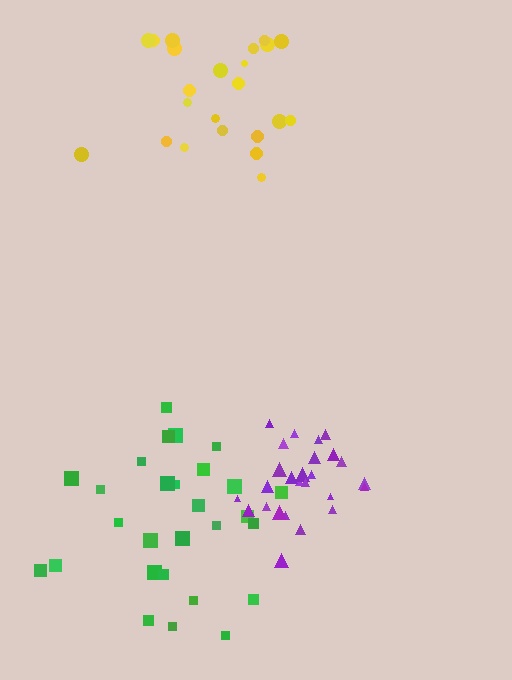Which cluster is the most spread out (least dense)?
Green.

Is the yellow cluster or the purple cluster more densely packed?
Purple.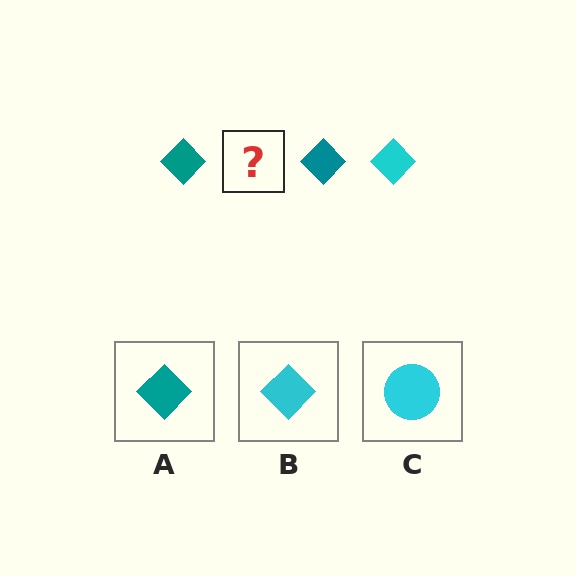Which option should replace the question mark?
Option B.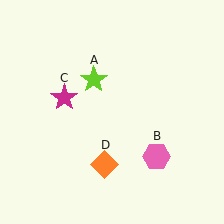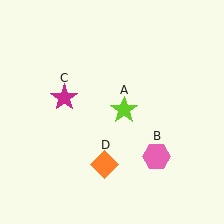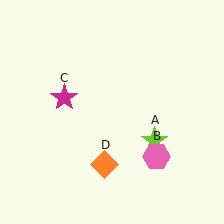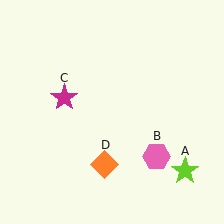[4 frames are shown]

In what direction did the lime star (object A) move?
The lime star (object A) moved down and to the right.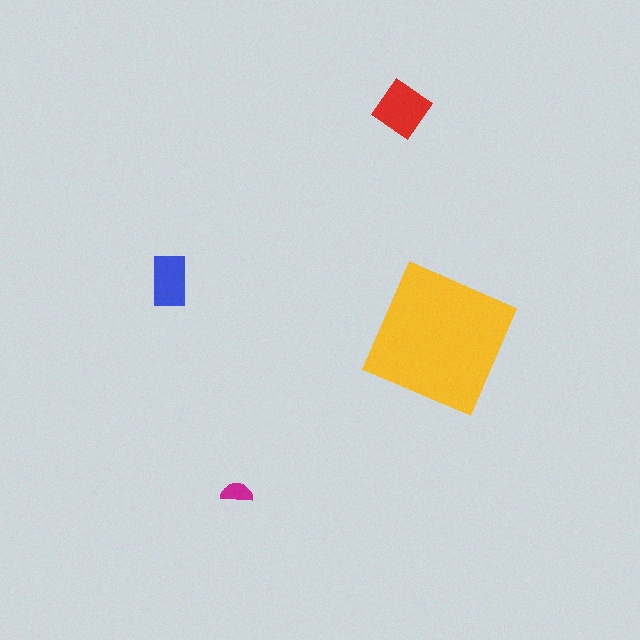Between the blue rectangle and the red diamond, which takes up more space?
The red diamond.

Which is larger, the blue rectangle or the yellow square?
The yellow square.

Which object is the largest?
The yellow square.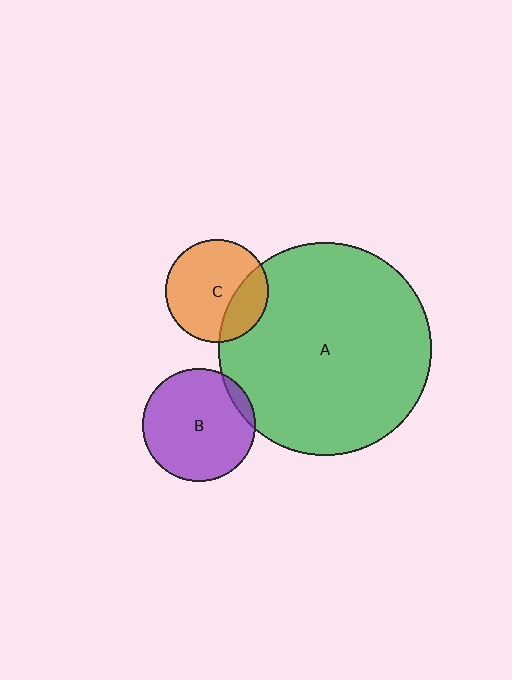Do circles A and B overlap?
Yes.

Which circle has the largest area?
Circle A (green).